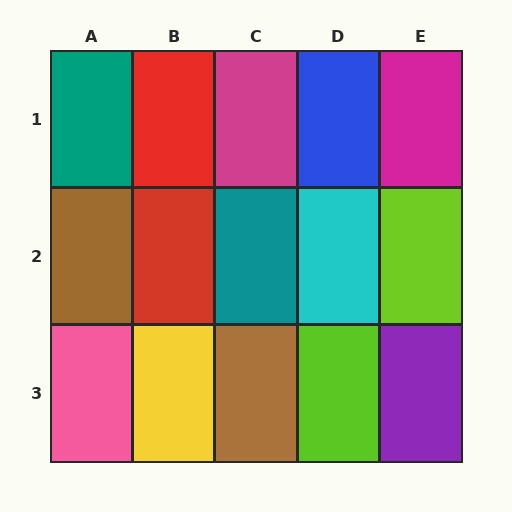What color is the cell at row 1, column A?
Teal.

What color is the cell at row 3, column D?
Lime.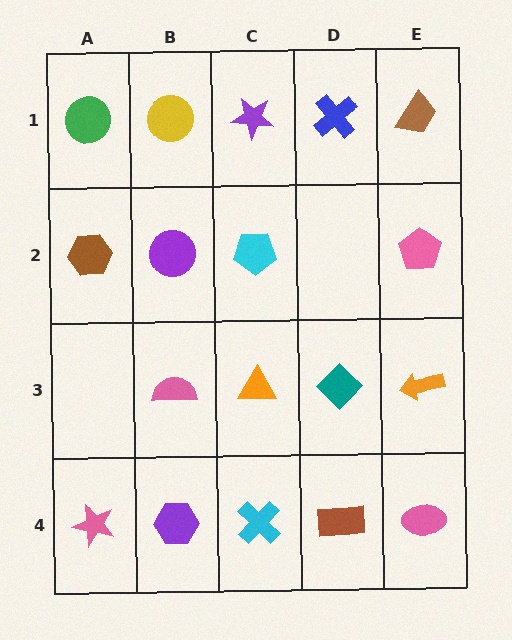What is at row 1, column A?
A green circle.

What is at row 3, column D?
A teal diamond.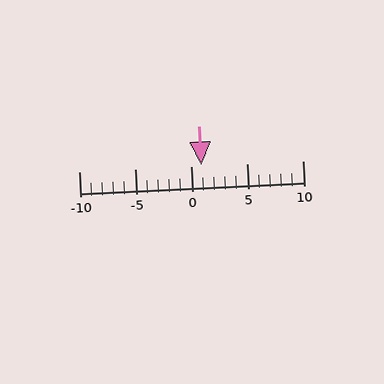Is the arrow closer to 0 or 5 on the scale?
The arrow is closer to 0.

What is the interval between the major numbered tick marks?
The major tick marks are spaced 5 units apart.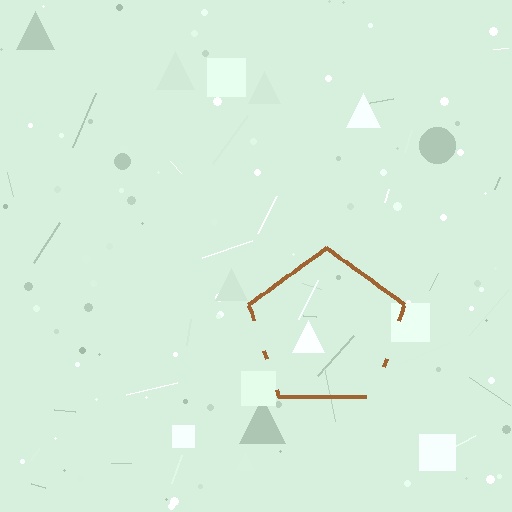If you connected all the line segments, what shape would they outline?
They would outline a pentagon.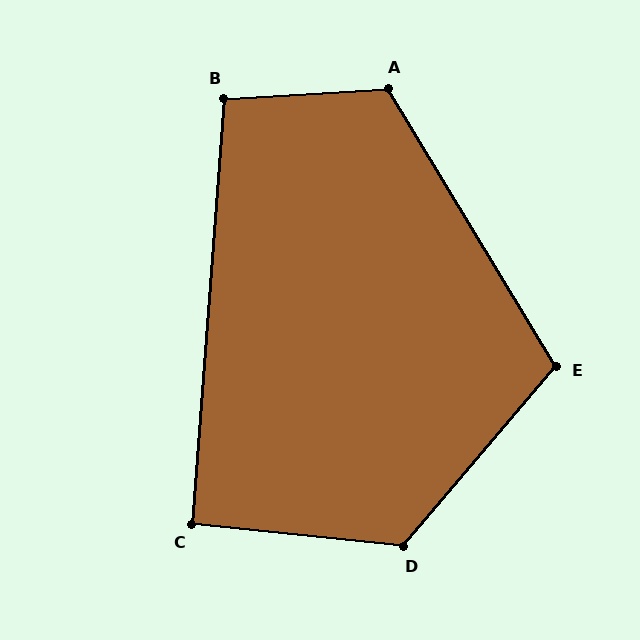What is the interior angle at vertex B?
Approximately 98 degrees (obtuse).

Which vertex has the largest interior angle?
D, at approximately 125 degrees.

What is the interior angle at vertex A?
Approximately 118 degrees (obtuse).